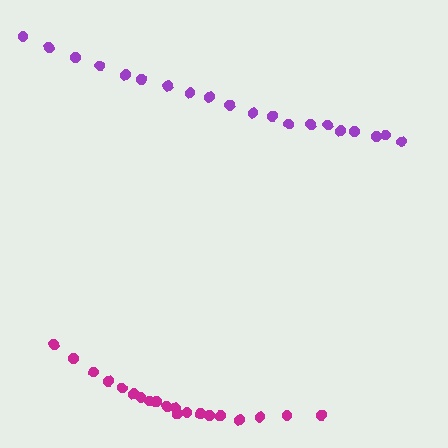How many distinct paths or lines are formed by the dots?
There are 2 distinct paths.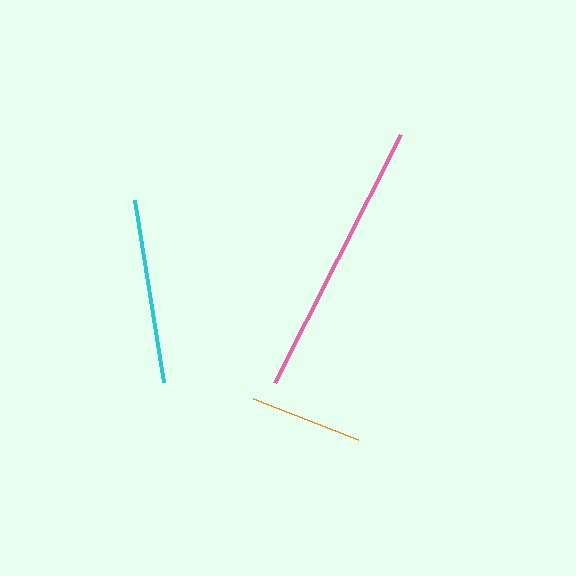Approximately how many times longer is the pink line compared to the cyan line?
The pink line is approximately 1.5 times the length of the cyan line.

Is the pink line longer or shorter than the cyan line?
The pink line is longer than the cyan line.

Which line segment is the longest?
The pink line is the longest at approximately 278 pixels.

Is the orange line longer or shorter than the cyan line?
The cyan line is longer than the orange line.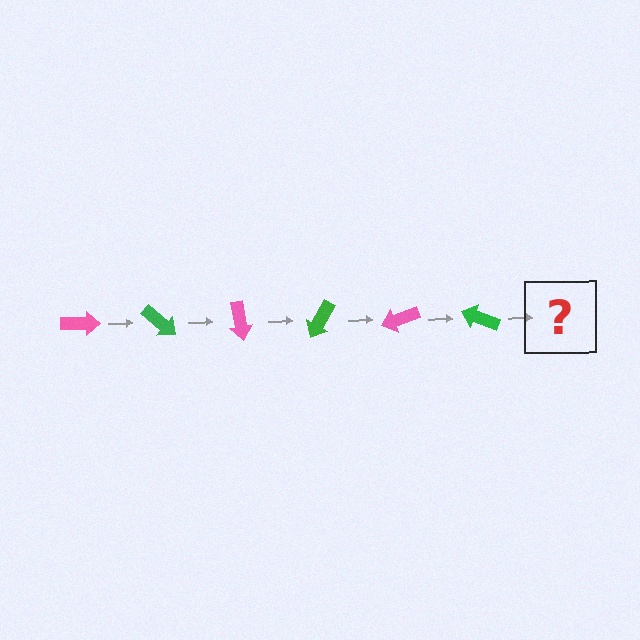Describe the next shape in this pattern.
It should be a pink arrow, rotated 240 degrees from the start.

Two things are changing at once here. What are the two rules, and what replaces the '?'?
The two rules are that it rotates 40 degrees each step and the color cycles through pink and green. The '?' should be a pink arrow, rotated 240 degrees from the start.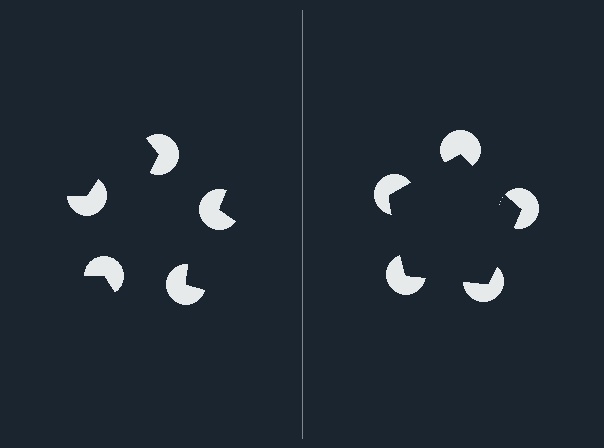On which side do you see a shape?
An illusory pentagon appears on the right side. On the left side the wedge cuts are rotated, so no coherent shape forms.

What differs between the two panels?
The pac-man discs are positioned identically on both sides; only the wedge orientations differ. On the right they align to a pentagon; on the left they are misaligned.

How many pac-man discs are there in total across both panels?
10 — 5 on each side.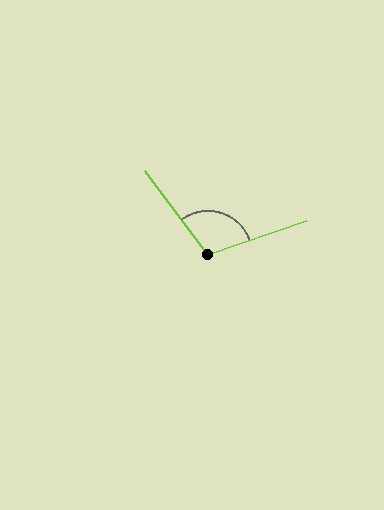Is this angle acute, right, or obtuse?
It is obtuse.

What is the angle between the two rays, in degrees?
Approximately 108 degrees.